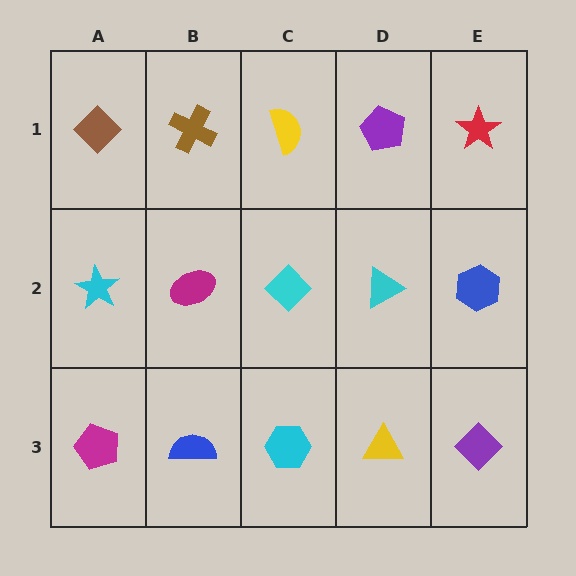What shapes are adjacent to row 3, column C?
A cyan diamond (row 2, column C), a blue semicircle (row 3, column B), a yellow triangle (row 3, column D).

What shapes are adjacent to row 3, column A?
A cyan star (row 2, column A), a blue semicircle (row 3, column B).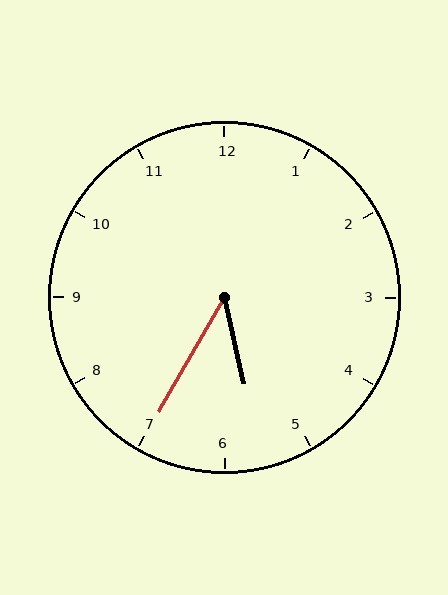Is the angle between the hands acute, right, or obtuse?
It is acute.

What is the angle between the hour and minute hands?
Approximately 42 degrees.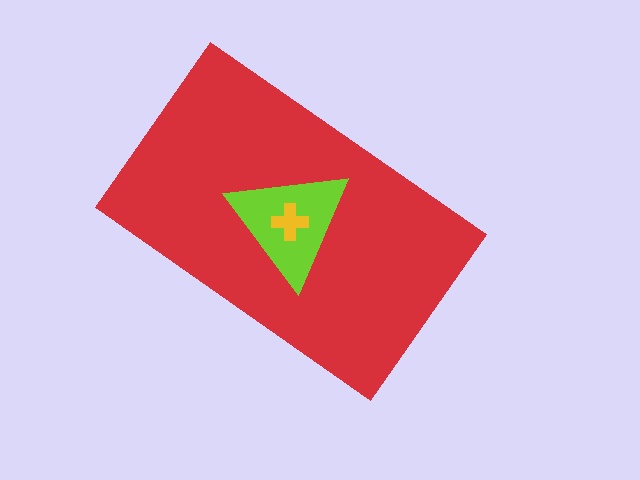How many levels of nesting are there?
3.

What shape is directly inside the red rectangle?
The lime triangle.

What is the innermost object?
The yellow cross.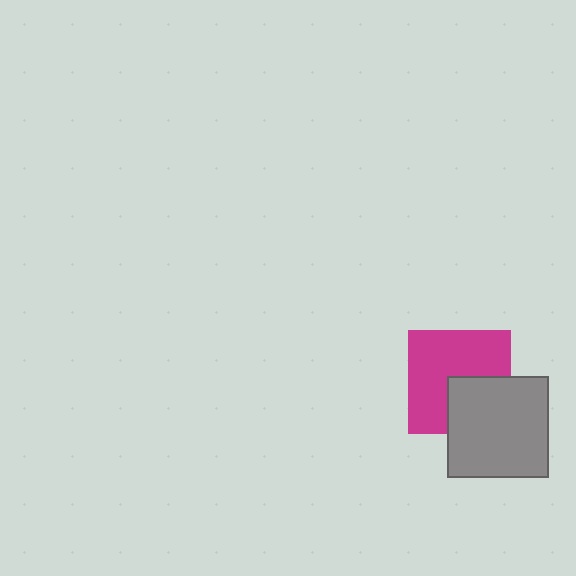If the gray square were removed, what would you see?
You would see the complete magenta square.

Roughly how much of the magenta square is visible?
Most of it is visible (roughly 66%).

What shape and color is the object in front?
The object in front is a gray square.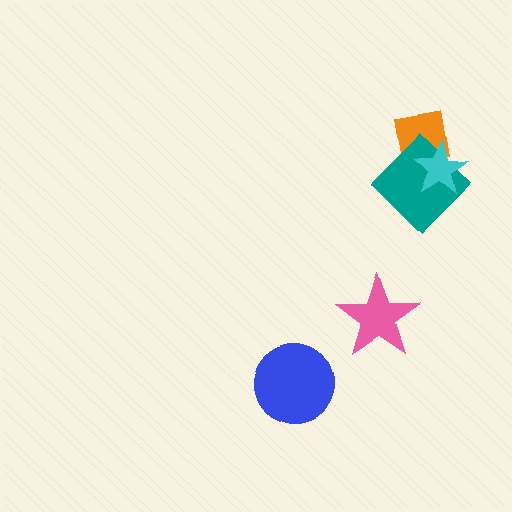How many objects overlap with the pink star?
0 objects overlap with the pink star.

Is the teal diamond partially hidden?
Yes, it is partially covered by another shape.